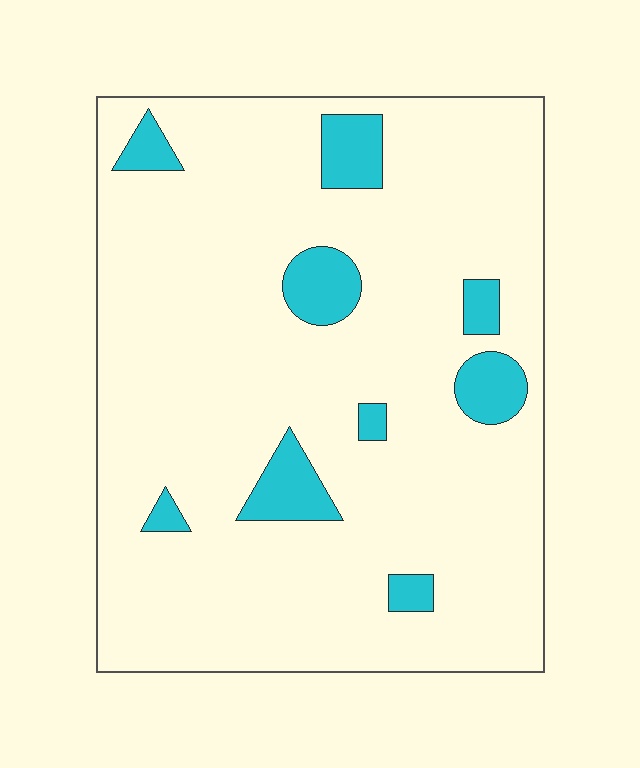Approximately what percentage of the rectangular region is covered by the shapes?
Approximately 10%.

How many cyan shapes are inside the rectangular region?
9.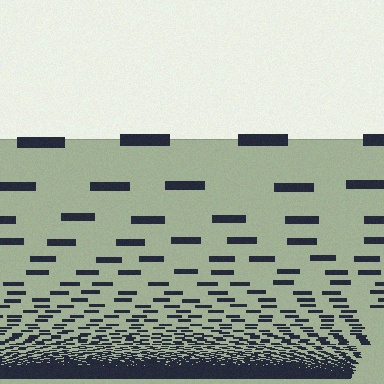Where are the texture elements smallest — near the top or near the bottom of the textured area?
Near the bottom.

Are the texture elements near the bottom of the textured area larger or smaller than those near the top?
Smaller. The gradient is inverted — elements near the bottom are smaller and denser.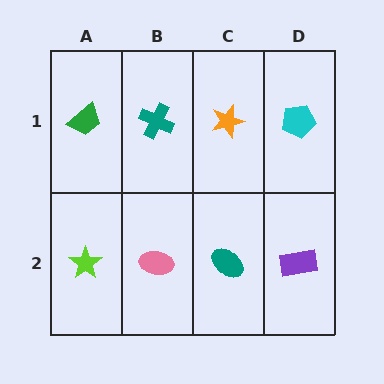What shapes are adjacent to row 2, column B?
A teal cross (row 1, column B), a lime star (row 2, column A), a teal ellipse (row 2, column C).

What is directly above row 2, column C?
An orange star.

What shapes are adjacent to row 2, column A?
A green trapezoid (row 1, column A), a pink ellipse (row 2, column B).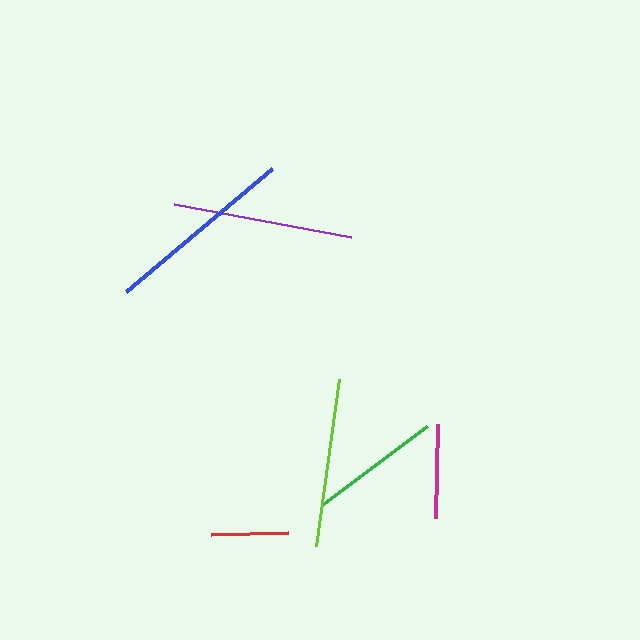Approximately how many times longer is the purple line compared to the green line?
The purple line is approximately 1.4 times the length of the green line.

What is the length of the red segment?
The red segment is approximately 78 pixels long.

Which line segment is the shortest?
The red line is the shortest at approximately 78 pixels.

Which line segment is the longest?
The blue line is the longest at approximately 191 pixels.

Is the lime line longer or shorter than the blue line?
The blue line is longer than the lime line.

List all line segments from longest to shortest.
From longest to shortest: blue, purple, lime, green, magenta, red.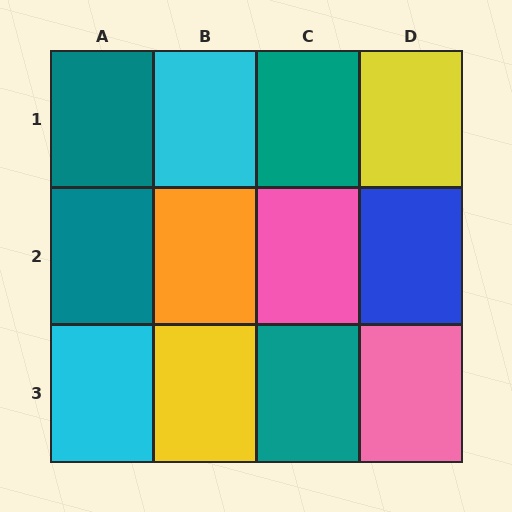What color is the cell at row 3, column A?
Cyan.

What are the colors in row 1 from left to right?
Teal, cyan, teal, yellow.